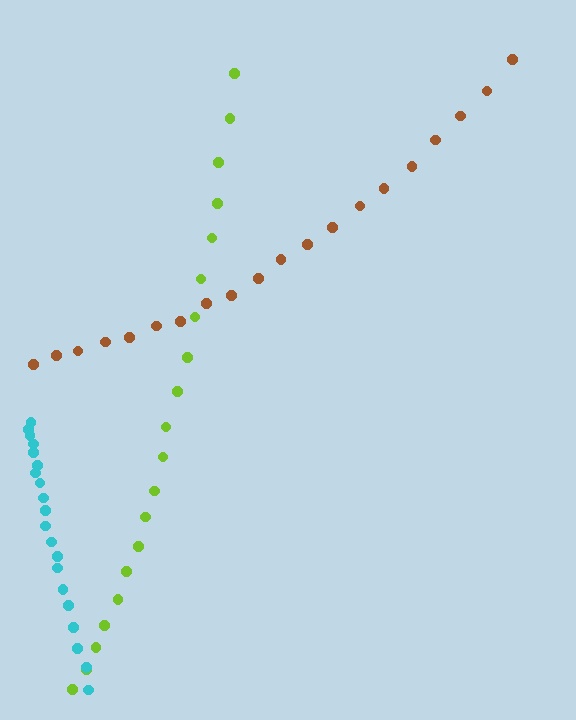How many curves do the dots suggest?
There are 3 distinct paths.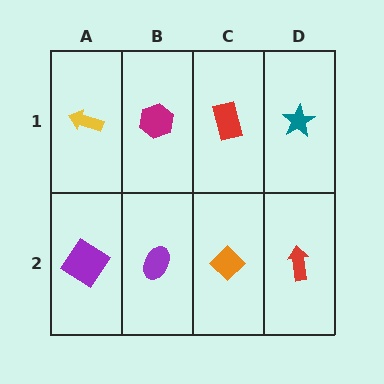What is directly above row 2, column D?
A teal star.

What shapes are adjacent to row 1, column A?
A purple diamond (row 2, column A), a magenta hexagon (row 1, column B).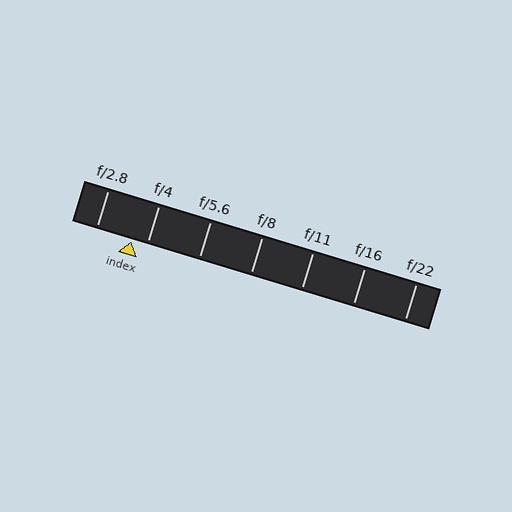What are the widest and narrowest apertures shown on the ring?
The widest aperture shown is f/2.8 and the narrowest is f/22.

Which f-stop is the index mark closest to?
The index mark is closest to f/4.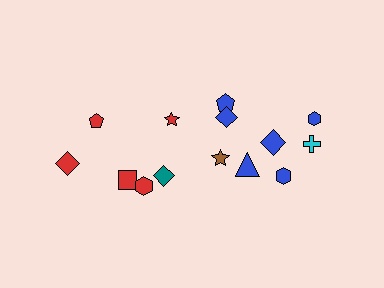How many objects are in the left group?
There are 6 objects.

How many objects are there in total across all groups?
There are 14 objects.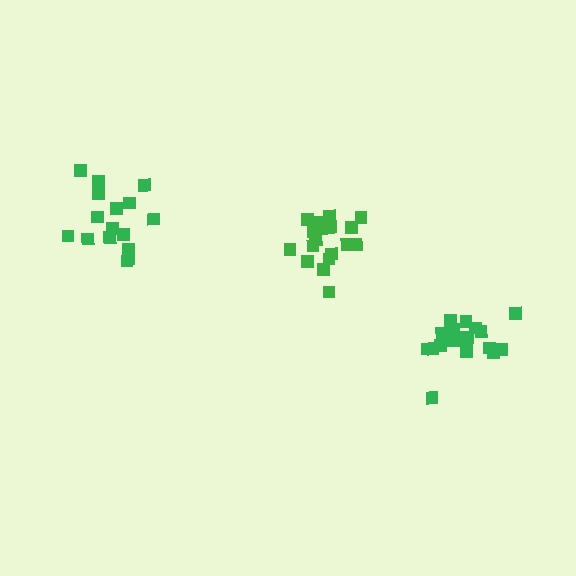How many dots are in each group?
Group 1: 18 dots, Group 2: 16 dots, Group 3: 19 dots (53 total).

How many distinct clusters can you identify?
There are 3 distinct clusters.